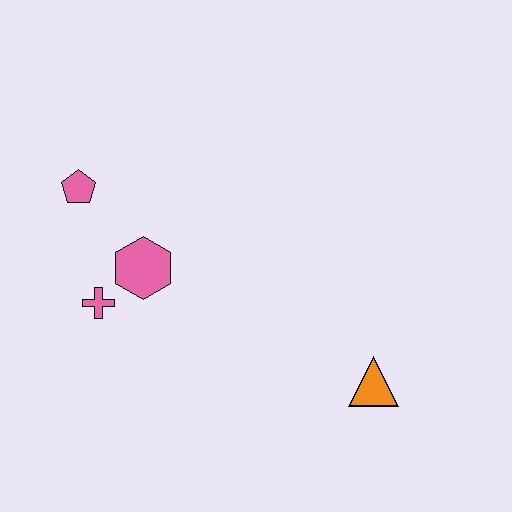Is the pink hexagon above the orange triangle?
Yes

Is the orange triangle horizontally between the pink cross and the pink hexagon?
No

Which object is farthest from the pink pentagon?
The orange triangle is farthest from the pink pentagon.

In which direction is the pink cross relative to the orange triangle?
The pink cross is to the left of the orange triangle.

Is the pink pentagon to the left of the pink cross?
Yes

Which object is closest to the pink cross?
The pink hexagon is closest to the pink cross.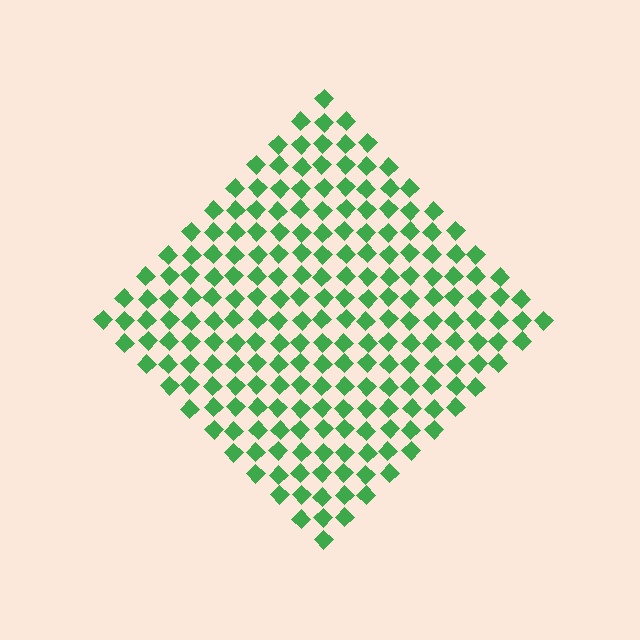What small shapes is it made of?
It is made of small diamonds.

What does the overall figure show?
The overall figure shows a diamond.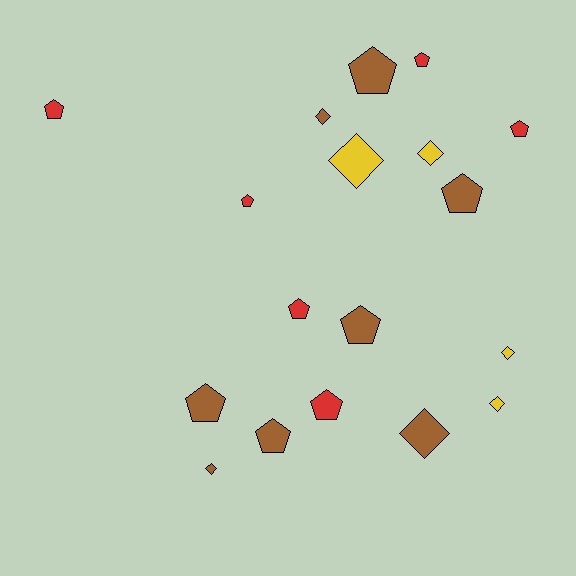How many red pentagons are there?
There are 6 red pentagons.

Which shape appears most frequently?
Pentagon, with 11 objects.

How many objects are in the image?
There are 18 objects.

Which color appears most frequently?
Brown, with 8 objects.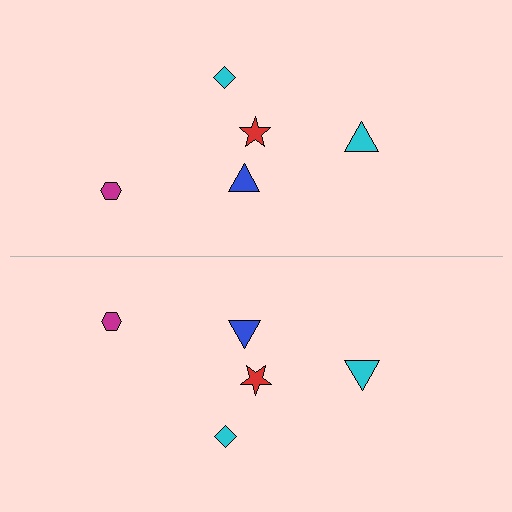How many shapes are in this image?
There are 10 shapes in this image.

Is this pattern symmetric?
Yes, this pattern has bilateral (reflection) symmetry.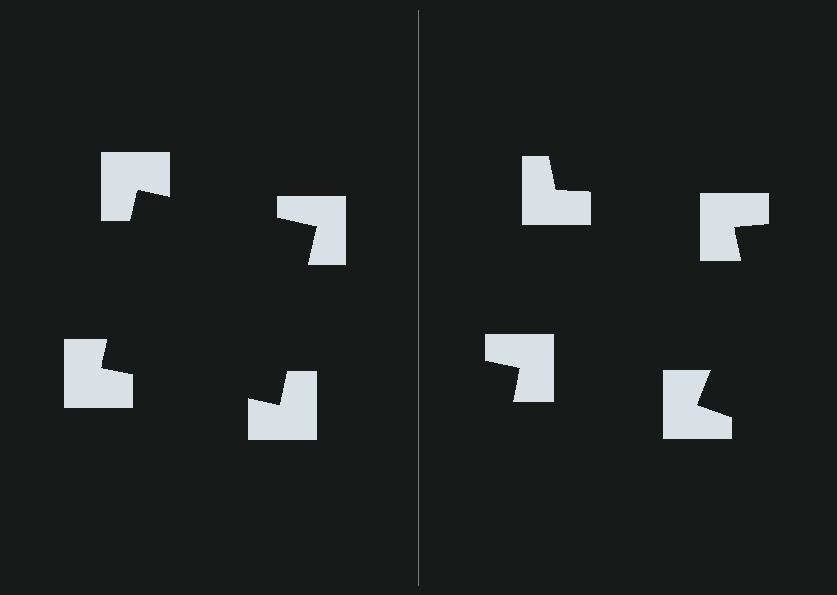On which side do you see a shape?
An illusory square appears on the left side. On the right side the wedge cuts are rotated, so no coherent shape forms.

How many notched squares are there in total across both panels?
8 — 4 on each side.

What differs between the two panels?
The notched squares are positioned identically on both sides; only the wedge orientations differ. On the left they align to a square; on the right they are misaligned.